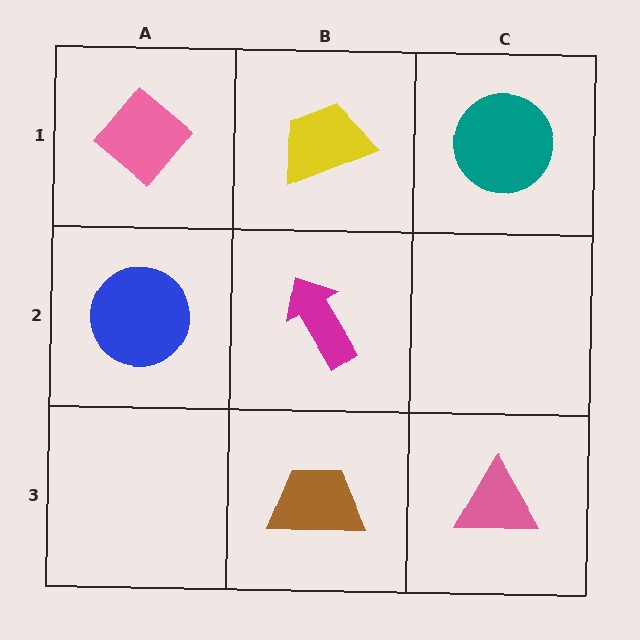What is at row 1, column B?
A yellow trapezoid.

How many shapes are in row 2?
2 shapes.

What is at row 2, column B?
A magenta arrow.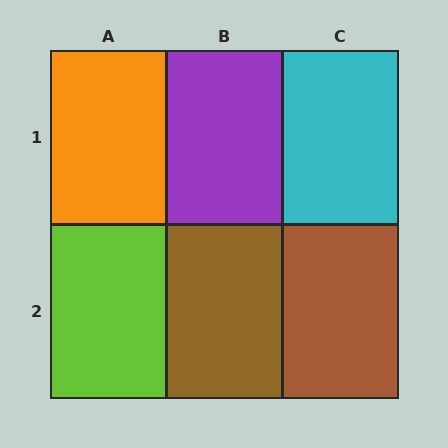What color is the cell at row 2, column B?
Brown.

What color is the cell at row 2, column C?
Brown.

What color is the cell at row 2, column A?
Lime.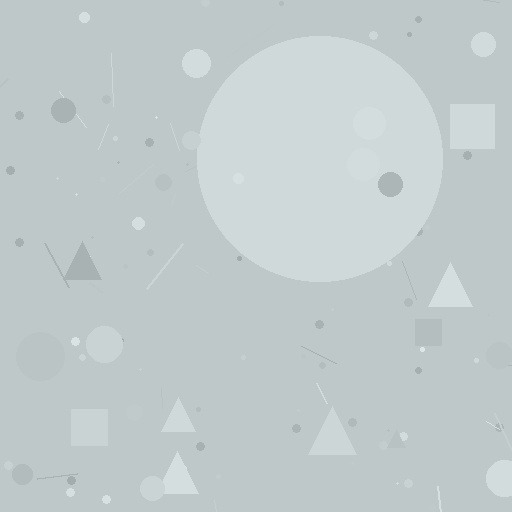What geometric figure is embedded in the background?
A circle is embedded in the background.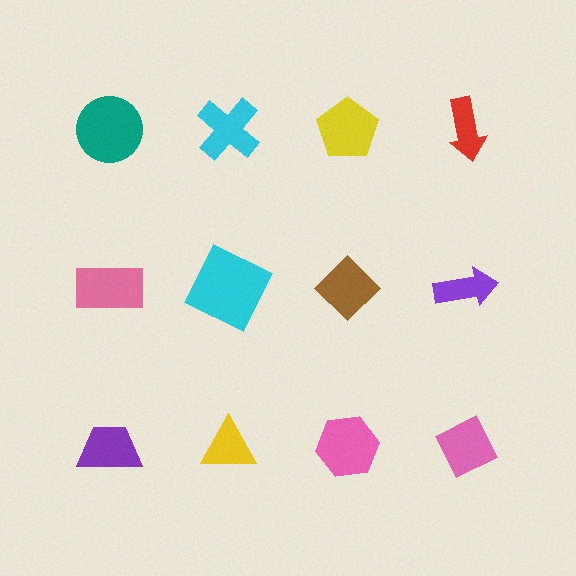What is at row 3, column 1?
A purple trapezoid.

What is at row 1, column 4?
A red arrow.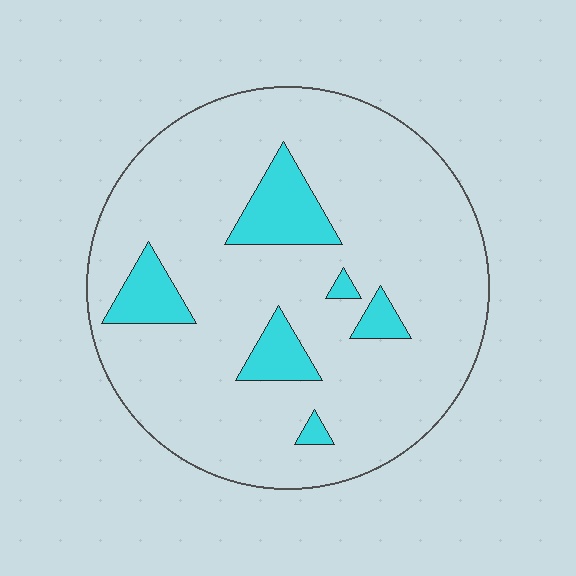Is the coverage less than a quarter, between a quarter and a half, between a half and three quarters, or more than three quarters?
Less than a quarter.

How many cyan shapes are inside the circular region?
6.